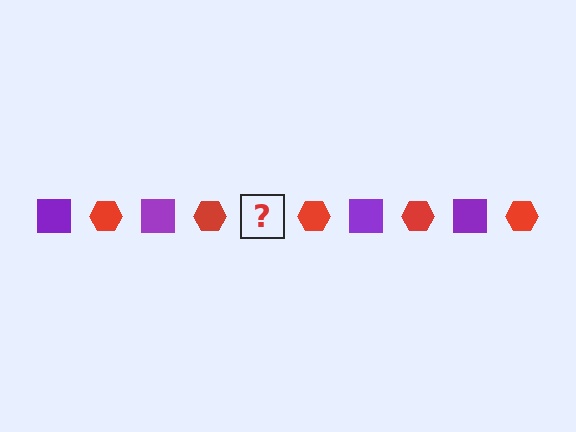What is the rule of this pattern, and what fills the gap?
The rule is that the pattern alternates between purple square and red hexagon. The gap should be filled with a purple square.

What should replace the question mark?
The question mark should be replaced with a purple square.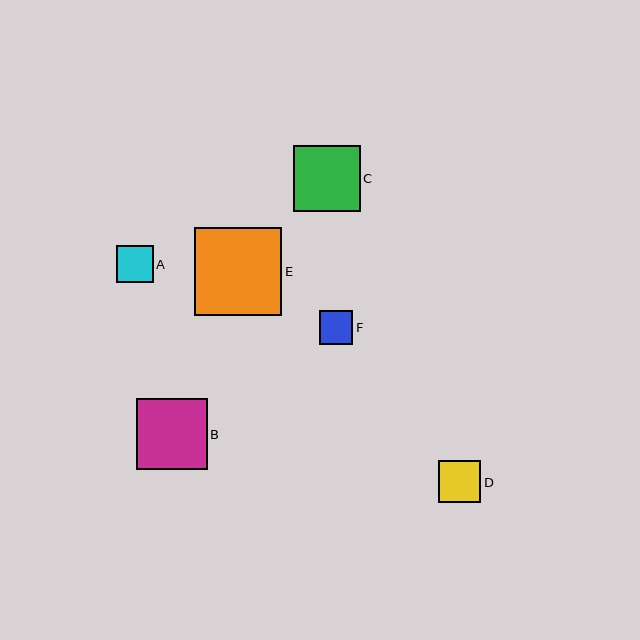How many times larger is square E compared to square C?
Square E is approximately 1.3 times the size of square C.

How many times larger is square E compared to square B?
Square E is approximately 1.2 times the size of square B.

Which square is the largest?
Square E is the largest with a size of approximately 87 pixels.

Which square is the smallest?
Square F is the smallest with a size of approximately 33 pixels.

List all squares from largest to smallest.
From largest to smallest: E, B, C, D, A, F.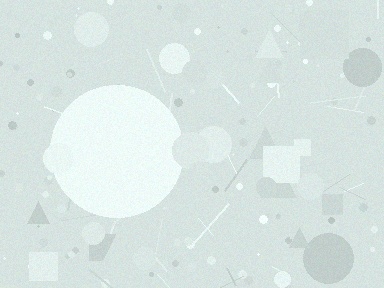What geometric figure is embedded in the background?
A circle is embedded in the background.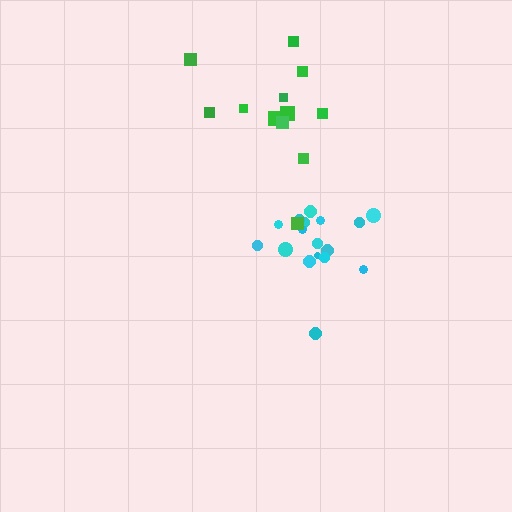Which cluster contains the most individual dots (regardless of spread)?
Cyan (17).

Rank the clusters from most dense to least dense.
cyan, green.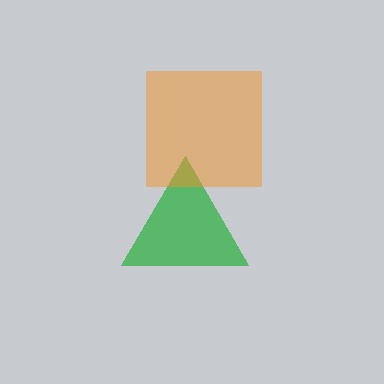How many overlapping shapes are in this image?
There are 2 overlapping shapes in the image.